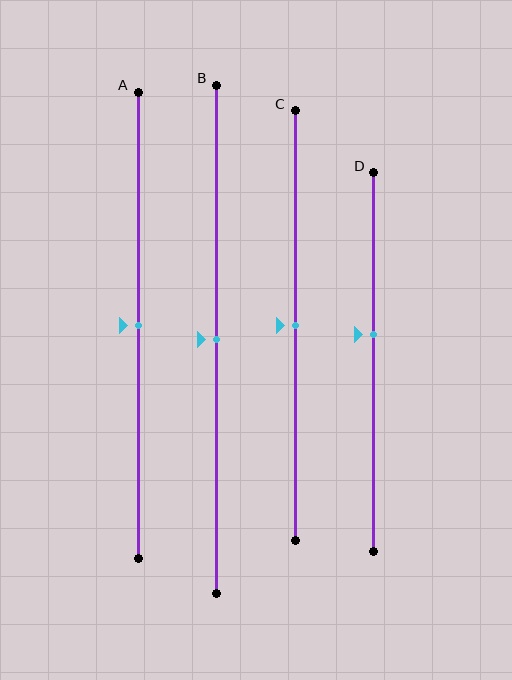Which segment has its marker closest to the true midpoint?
Segment A has its marker closest to the true midpoint.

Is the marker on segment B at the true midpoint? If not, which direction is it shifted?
Yes, the marker on segment B is at the true midpoint.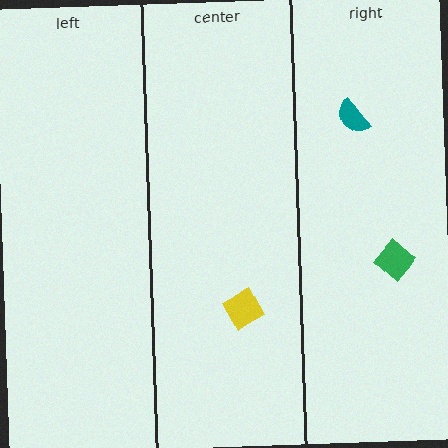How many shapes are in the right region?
2.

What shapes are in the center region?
The yellow square.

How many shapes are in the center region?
1.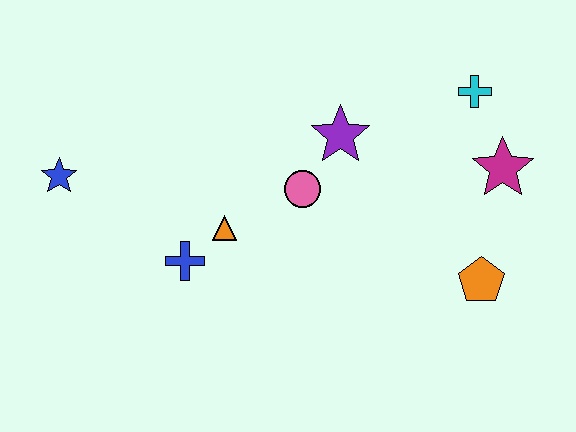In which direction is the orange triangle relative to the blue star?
The orange triangle is to the right of the blue star.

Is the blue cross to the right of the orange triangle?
No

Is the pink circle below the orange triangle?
No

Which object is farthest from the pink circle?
The blue star is farthest from the pink circle.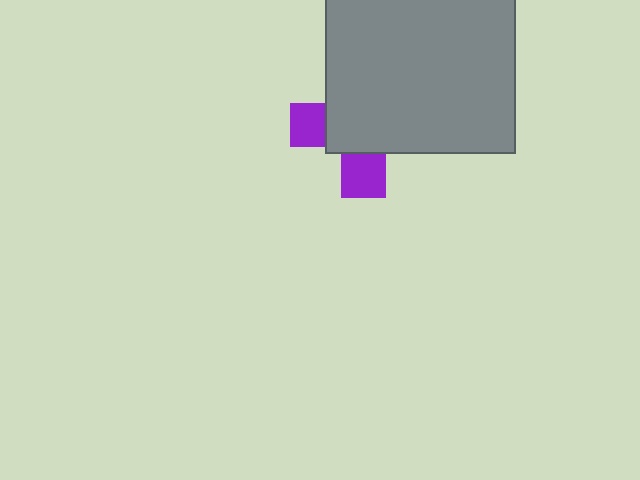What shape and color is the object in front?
The object in front is a gray square.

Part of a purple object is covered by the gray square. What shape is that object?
It is a cross.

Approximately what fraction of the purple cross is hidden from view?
Roughly 68% of the purple cross is hidden behind the gray square.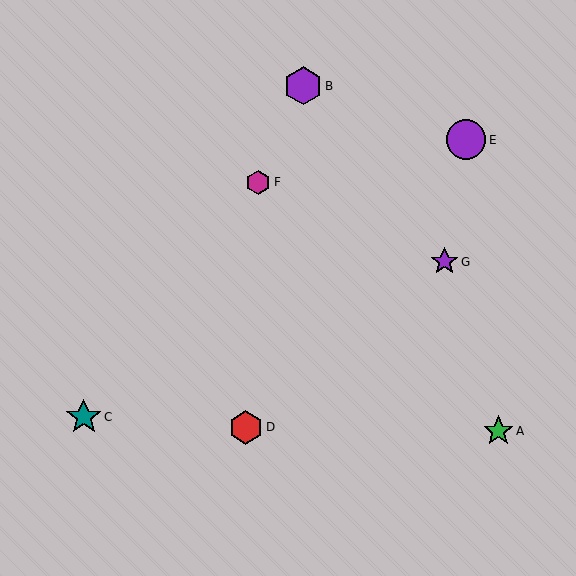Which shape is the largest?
The purple circle (labeled E) is the largest.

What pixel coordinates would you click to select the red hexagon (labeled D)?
Click at (246, 427) to select the red hexagon D.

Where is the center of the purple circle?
The center of the purple circle is at (466, 140).